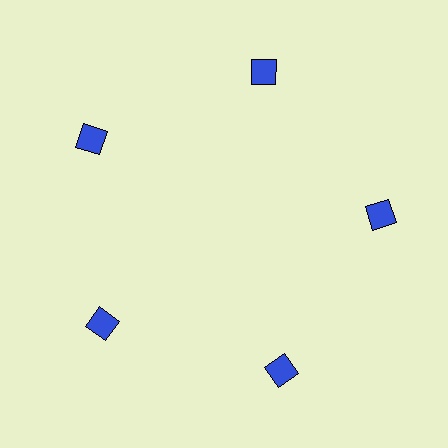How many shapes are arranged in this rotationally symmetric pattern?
There are 5 shapes, arranged in 5 groups of 1.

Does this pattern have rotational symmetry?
Yes, this pattern has 5-fold rotational symmetry. It looks the same after rotating 72 degrees around the center.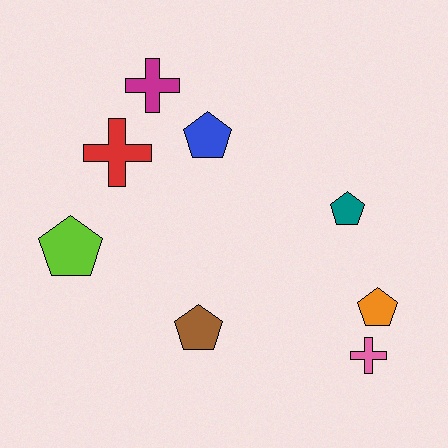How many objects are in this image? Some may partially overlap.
There are 8 objects.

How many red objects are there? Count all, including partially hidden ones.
There is 1 red object.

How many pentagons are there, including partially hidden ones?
There are 5 pentagons.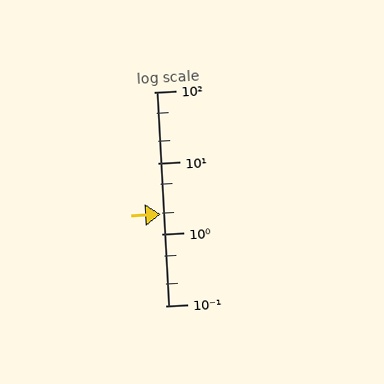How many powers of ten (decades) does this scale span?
The scale spans 3 decades, from 0.1 to 100.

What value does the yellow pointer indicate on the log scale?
The pointer indicates approximately 1.9.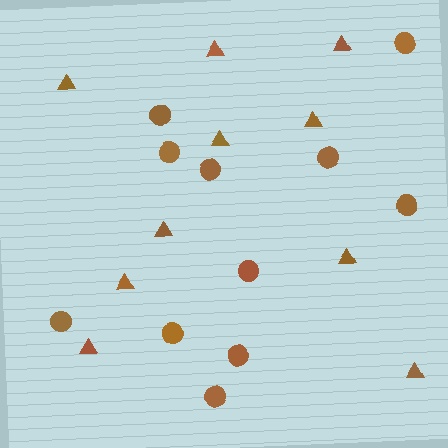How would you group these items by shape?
There are 2 groups: one group of triangles (10) and one group of circles (11).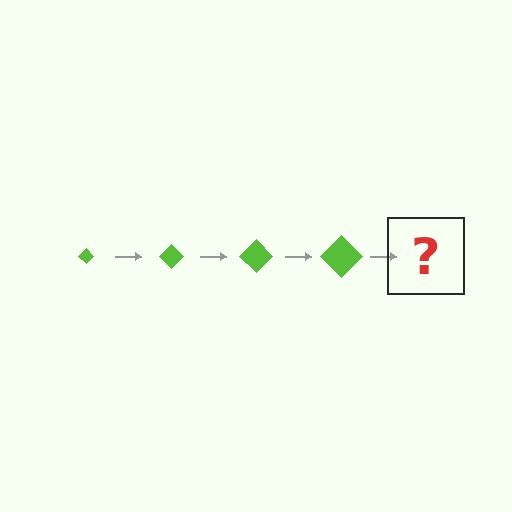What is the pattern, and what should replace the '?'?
The pattern is that the diamond gets progressively larger each step. The '?' should be a lime diamond, larger than the previous one.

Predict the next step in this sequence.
The next step is a lime diamond, larger than the previous one.